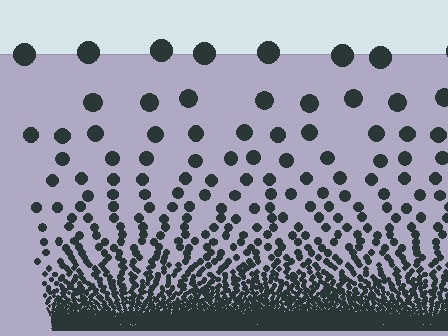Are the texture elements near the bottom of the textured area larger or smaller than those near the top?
Smaller. The gradient is inverted — elements near the bottom are smaller and denser.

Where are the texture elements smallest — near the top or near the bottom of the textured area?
Near the bottom.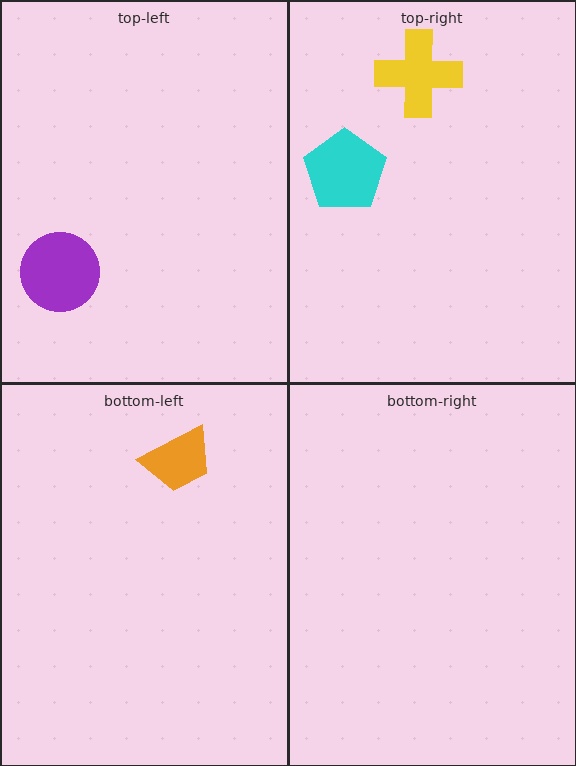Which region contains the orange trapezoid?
The bottom-left region.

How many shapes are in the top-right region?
2.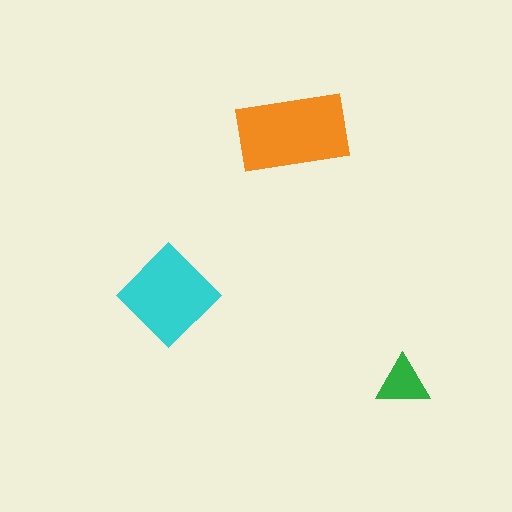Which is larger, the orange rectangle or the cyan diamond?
The orange rectangle.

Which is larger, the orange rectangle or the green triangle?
The orange rectangle.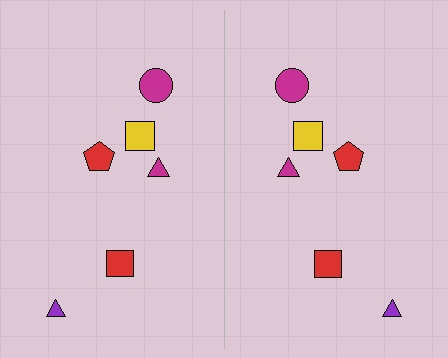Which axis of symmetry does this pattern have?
The pattern has a vertical axis of symmetry running through the center of the image.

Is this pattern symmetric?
Yes, this pattern has bilateral (reflection) symmetry.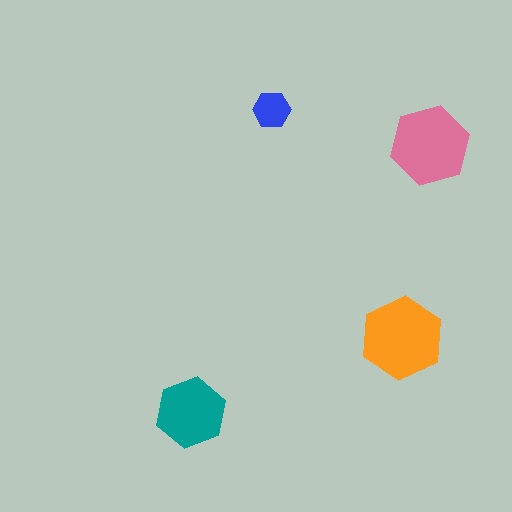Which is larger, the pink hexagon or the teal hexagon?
The pink one.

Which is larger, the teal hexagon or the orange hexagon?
The orange one.